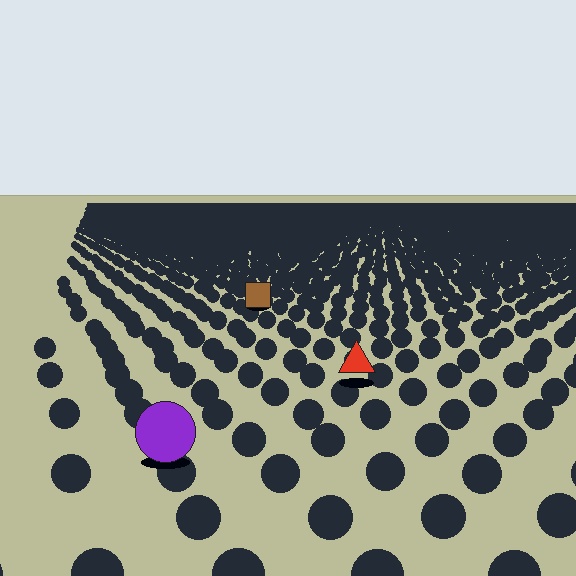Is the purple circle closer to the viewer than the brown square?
Yes. The purple circle is closer — you can tell from the texture gradient: the ground texture is coarser near it.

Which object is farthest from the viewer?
The brown square is farthest from the viewer. It appears smaller and the ground texture around it is denser.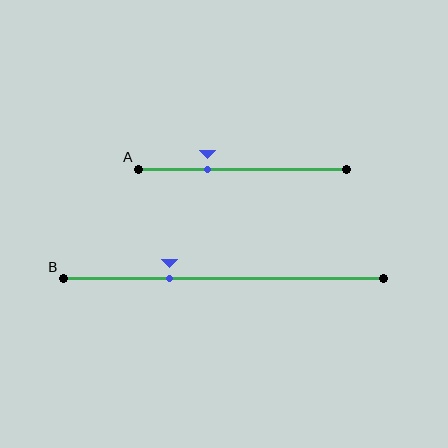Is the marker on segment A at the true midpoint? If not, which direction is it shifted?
No, the marker on segment A is shifted to the left by about 17% of the segment length.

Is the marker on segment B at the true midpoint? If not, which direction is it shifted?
No, the marker on segment B is shifted to the left by about 17% of the segment length.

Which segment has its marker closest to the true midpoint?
Segment B has its marker closest to the true midpoint.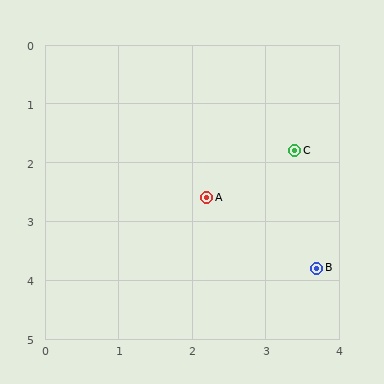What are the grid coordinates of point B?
Point B is at approximately (3.7, 3.8).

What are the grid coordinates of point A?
Point A is at approximately (2.2, 2.6).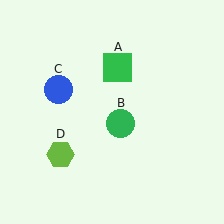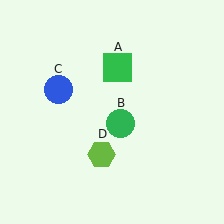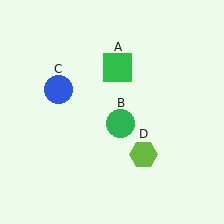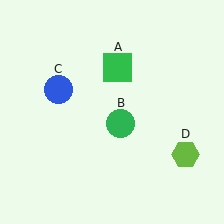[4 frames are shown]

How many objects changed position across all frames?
1 object changed position: lime hexagon (object D).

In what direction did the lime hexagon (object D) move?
The lime hexagon (object D) moved right.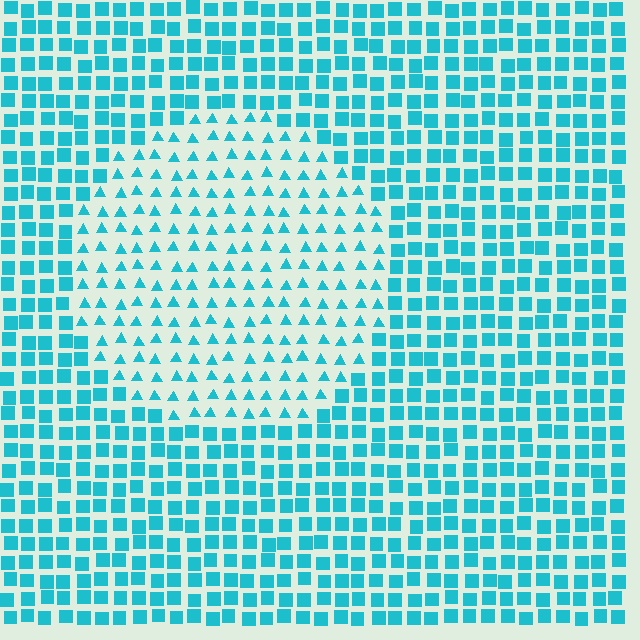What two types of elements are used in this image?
The image uses triangles inside the circle region and squares outside it.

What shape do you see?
I see a circle.